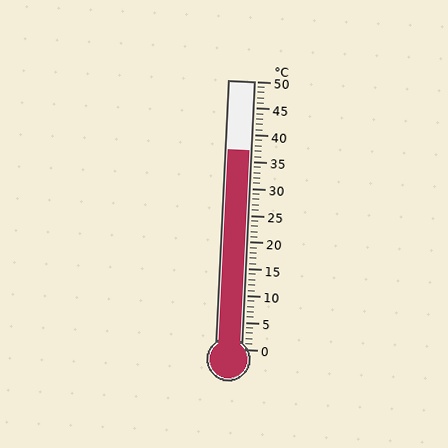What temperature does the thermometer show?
The thermometer shows approximately 37°C.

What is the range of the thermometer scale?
The thermometer scale ranges from 0°C to 50°C.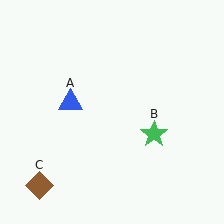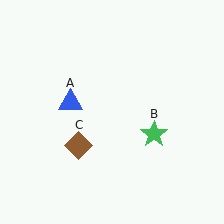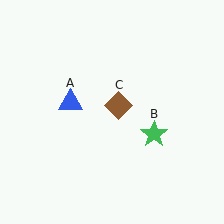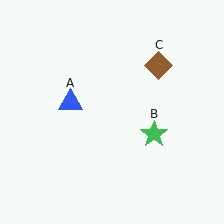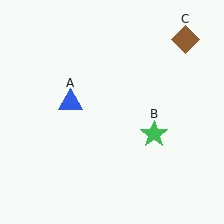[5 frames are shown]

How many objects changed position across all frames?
1 object changed position: brown diamond (object C).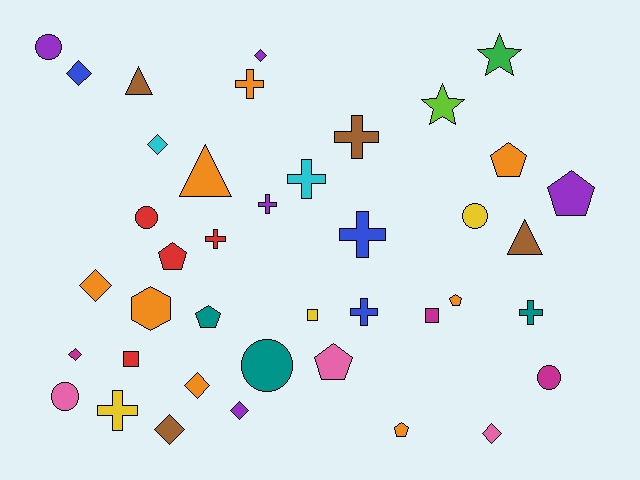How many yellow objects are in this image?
There are 3 yellow objects.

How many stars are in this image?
There are 2 stars.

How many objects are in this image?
There are 40 objects.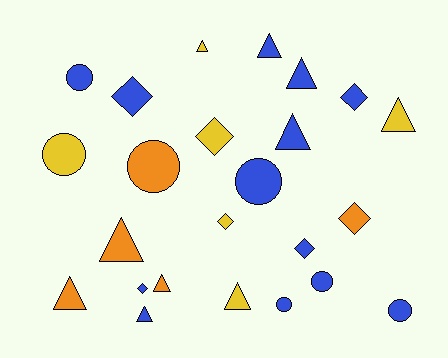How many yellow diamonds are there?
There are 2 yellow diamonds.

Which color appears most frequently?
Blue, with 13 objects.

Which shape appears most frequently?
Triangle, with 10 objects.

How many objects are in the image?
There are 24 objects.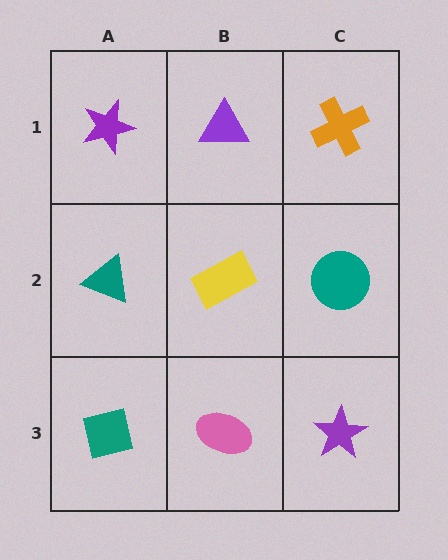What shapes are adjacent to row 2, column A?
A purple star (row 1, column A), a teal square (row 3, column A), a yellow rectangle (row 2, column B).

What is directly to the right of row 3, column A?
A pink ellipse.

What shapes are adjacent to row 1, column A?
A teal triangle (row 2, column A), a purple triangle (row 1, column B).